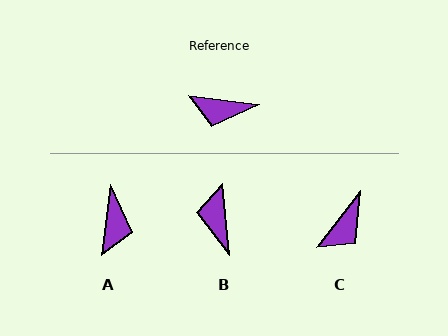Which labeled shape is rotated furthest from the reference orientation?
A, about 90 degrees away.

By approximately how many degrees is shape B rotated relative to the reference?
Approximately 77 degrees clockwise.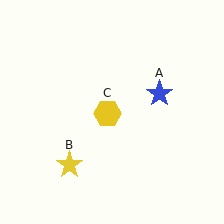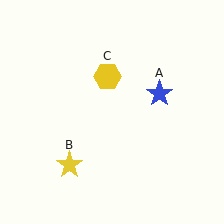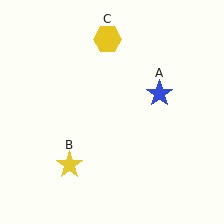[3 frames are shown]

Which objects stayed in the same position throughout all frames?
Blue star (object A) and yellow star (object B) remained stationary.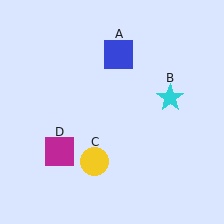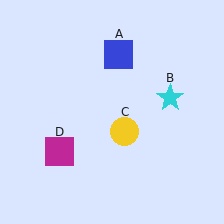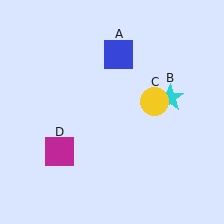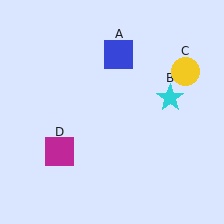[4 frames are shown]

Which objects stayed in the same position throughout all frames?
Blue square (object A) and cyan star (object B) and magenta square (object D) remained stationary.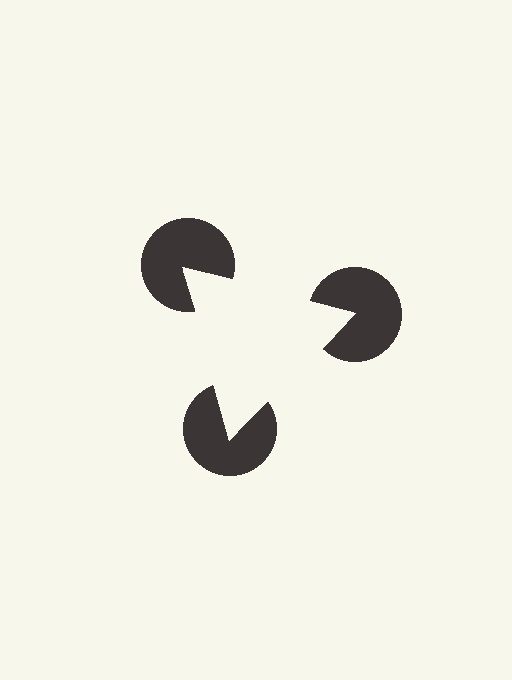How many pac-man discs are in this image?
There are 3 — one at each vertex of the illusory triangle.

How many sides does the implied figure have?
3 sides.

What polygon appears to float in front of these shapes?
An illusory triangle — its edges are inferred from the aligned wedge cuts in the pac-man discs, not physically drawn.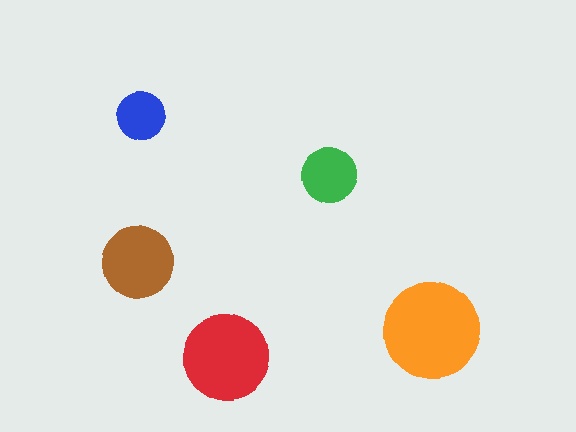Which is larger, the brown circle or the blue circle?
The brown one.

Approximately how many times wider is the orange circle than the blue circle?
About 2 times wider.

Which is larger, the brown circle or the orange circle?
The orange one.